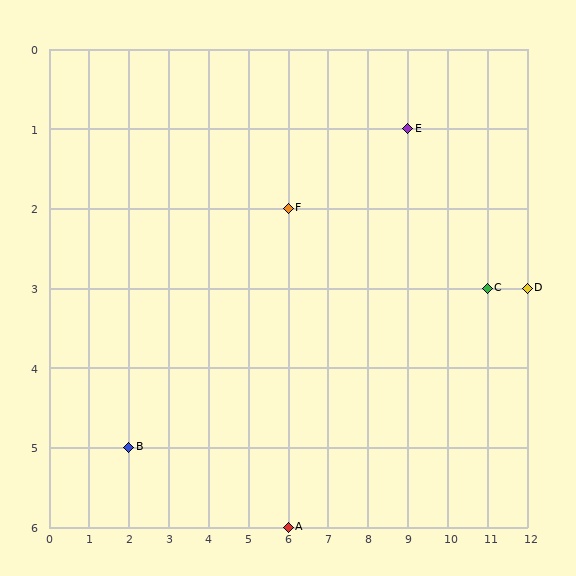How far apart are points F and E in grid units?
Points F and E are 3 columns and 1 row apart (about 3.2 grid units diagonally).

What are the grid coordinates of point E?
Point E is at grid coordinates (9, 1).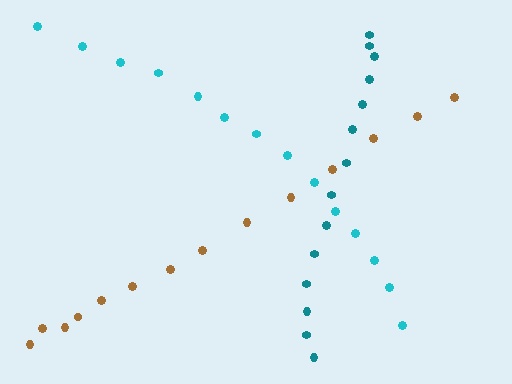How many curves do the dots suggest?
There are 3 distinct paths.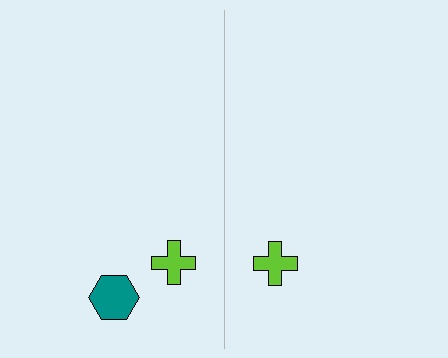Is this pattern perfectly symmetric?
No, the pattern is not perfectly symmetric. A teal hexagon is missing from the right side.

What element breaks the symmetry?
A teal hexagon is missing from the right side.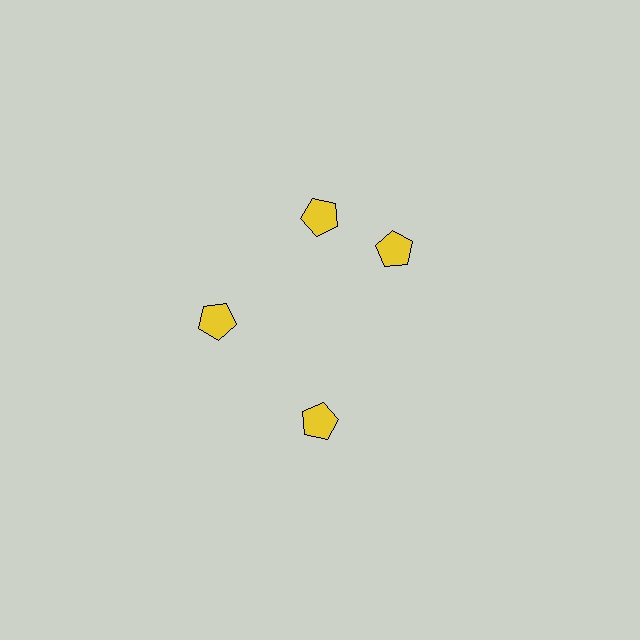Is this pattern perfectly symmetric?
No. The 4 yellow pentagons are arranged in a ring, but one element near the 3 o'clock position is rotated out of alignment along the ring, breaking the 4-fold rotational symmetry.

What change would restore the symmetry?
The symmetry would be restored by rotating it back into even spacing with its neighbors so that all 4 pentagons sit at equal angles and equal distance from the center.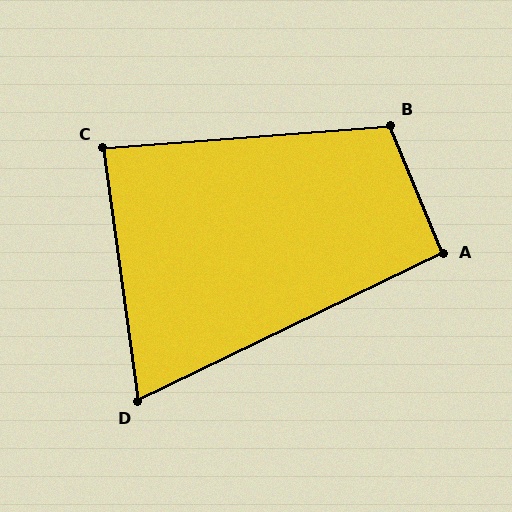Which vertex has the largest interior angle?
B, at approximately 108 degrees.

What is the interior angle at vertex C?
Approximately 87 degrees (approximately right).